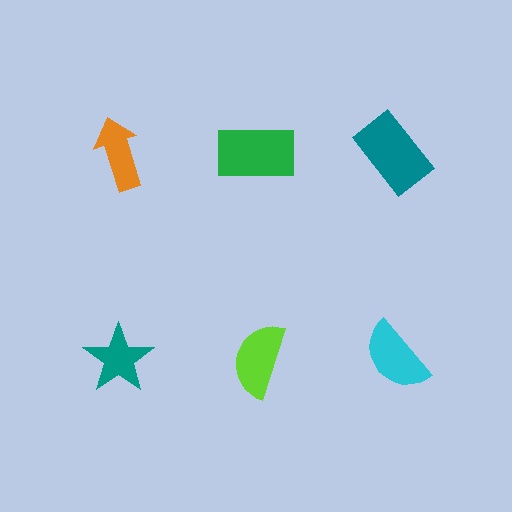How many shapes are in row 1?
3 shapes.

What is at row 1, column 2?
A green rectangle.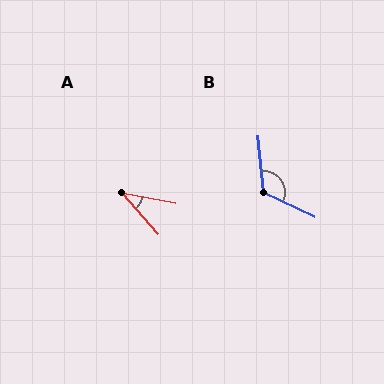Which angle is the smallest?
A, at approximately 38 degrees.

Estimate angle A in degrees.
Approximately 38 degrees.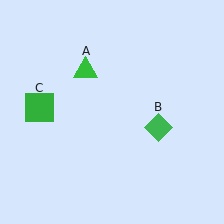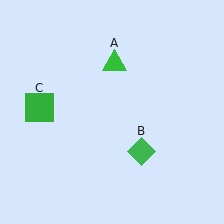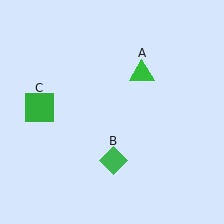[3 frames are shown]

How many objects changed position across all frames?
2 objects changed position: green triangle (object A), green diamond (object B).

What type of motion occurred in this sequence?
The green triangle (object A), green diamond (object B) rotated clockwise around the center of the scene.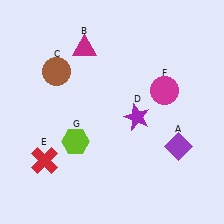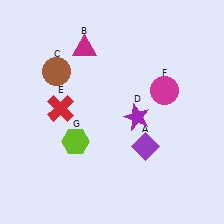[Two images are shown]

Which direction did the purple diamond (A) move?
The purple diamond (A) moved left.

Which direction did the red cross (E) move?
The red cross (E) moved up.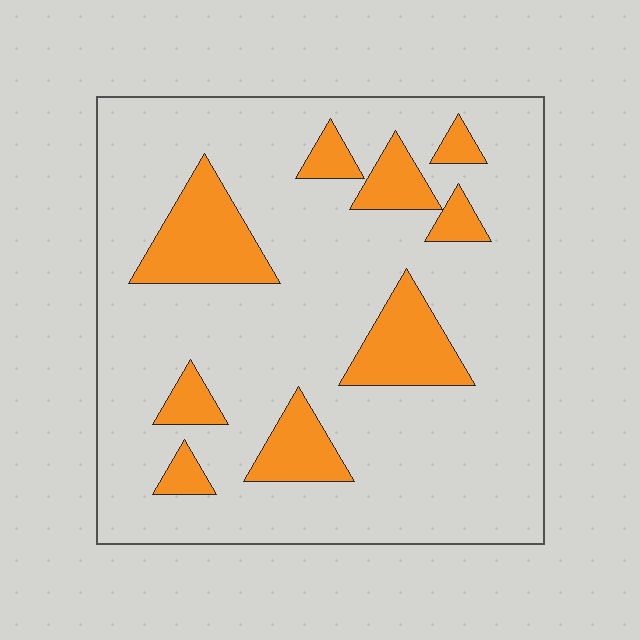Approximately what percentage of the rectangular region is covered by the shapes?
Approximately 20%.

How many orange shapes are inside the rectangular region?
9.